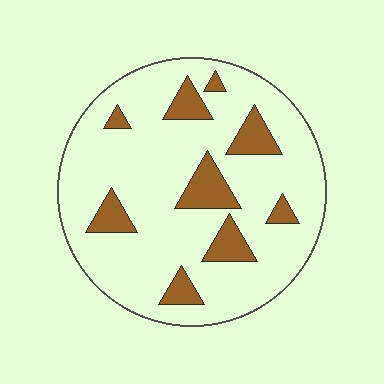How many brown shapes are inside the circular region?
9.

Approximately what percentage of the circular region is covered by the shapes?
Approximately 15%.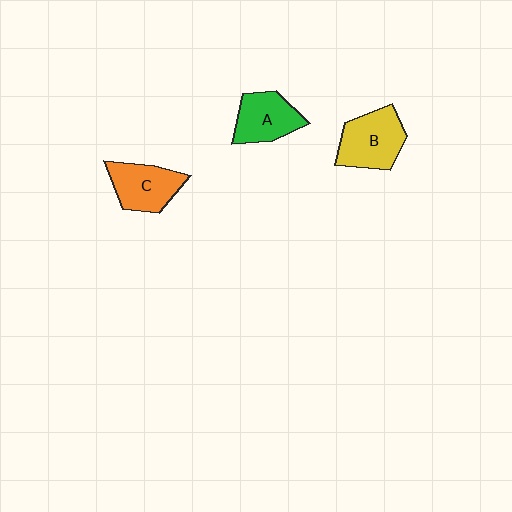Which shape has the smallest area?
Shape A (green).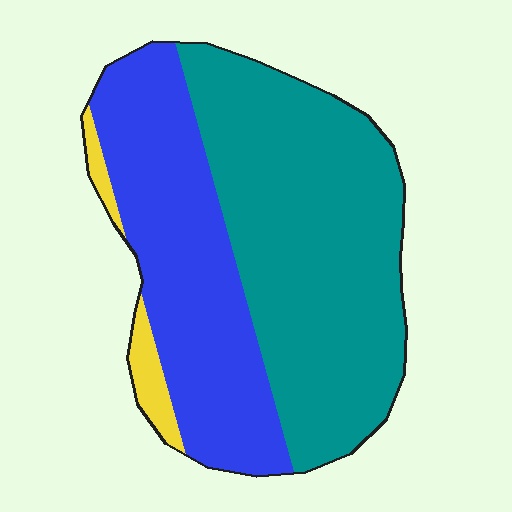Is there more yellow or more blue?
Blue.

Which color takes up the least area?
Yellow, at roughly 5%.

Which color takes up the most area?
Teal, at roughly 55%.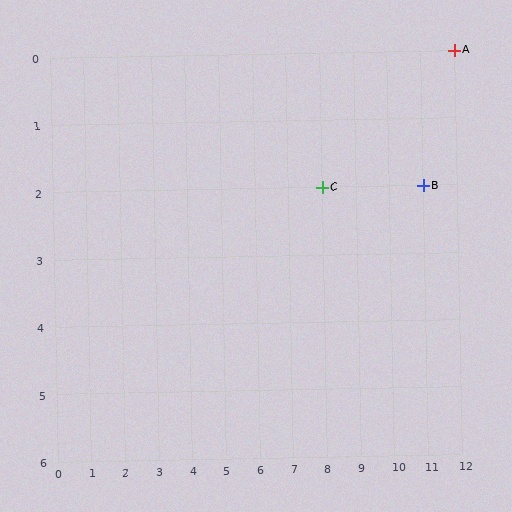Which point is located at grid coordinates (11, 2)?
Point B is at (11, 2).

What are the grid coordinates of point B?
Point B is at grid coordinates (11, 2).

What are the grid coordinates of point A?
Point A is at grid coordinates (12, 0).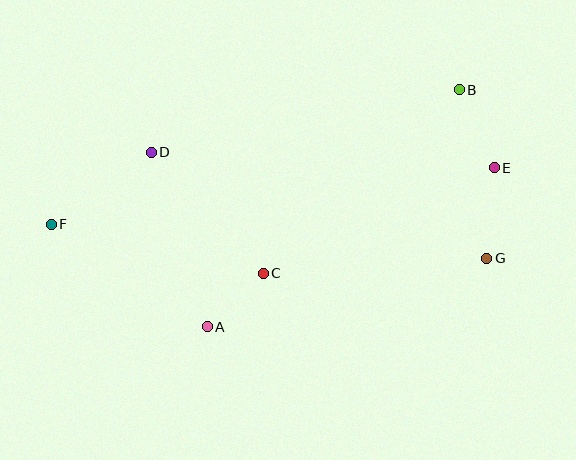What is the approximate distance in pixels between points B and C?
The distance between B and C is approximately 269 pixels.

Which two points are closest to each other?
Points A and C are closest to each other.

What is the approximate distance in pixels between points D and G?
The distance between D and G is approximately 352 pixels.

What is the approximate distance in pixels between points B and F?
The distance between B and F is approximately 430 pixels.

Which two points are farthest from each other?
Points E and F are farthest from each other.